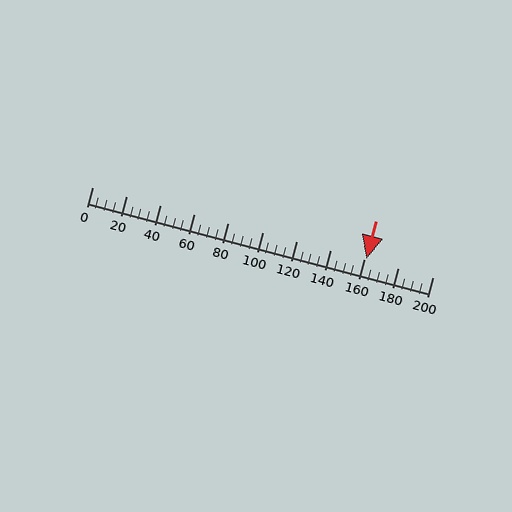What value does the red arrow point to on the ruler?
The red arrow points to approximately 161.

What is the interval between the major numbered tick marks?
The major tick marks are spaced 20 units apart.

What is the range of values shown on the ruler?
The ruler shows values from 0 to 200.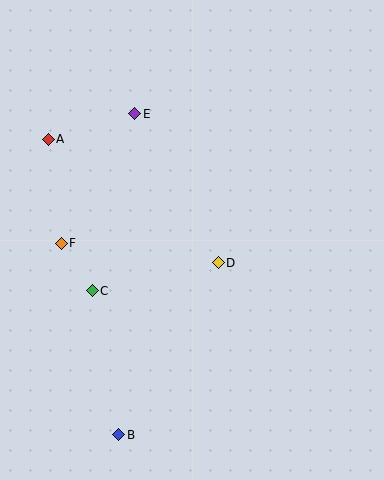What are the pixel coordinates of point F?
Point F is at (61, 243).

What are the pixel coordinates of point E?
Point E is at (135, 114).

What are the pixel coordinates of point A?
Point A is at (48, 139).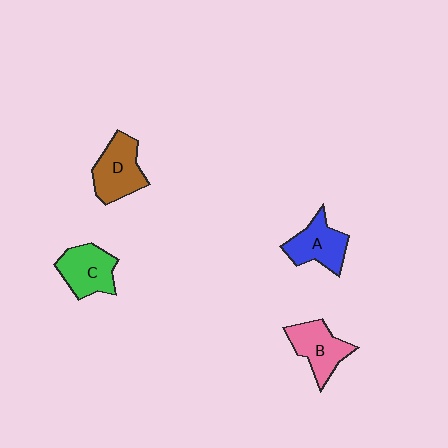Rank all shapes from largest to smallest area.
From largest to smallest: D (brown), C (green), B (pink), A (blue).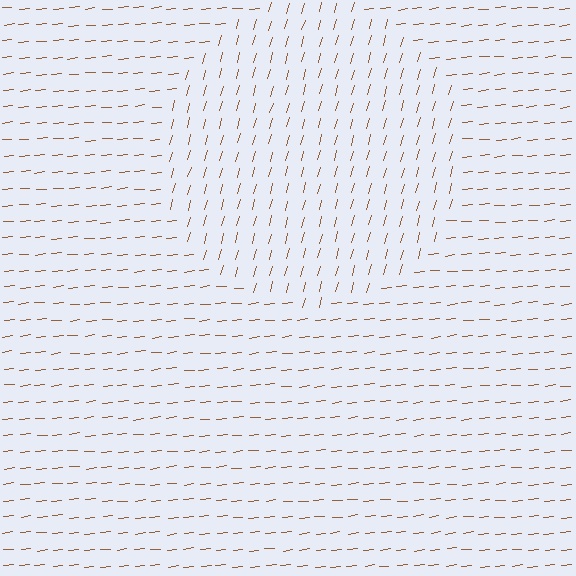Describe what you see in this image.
The image is filled with small brown line segments. A circle region in the image has lines oriented differently from the surrounding lines, creating a visible texture boundary.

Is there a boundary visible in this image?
Yes, there is a texture boundary formed by a change in line orientation.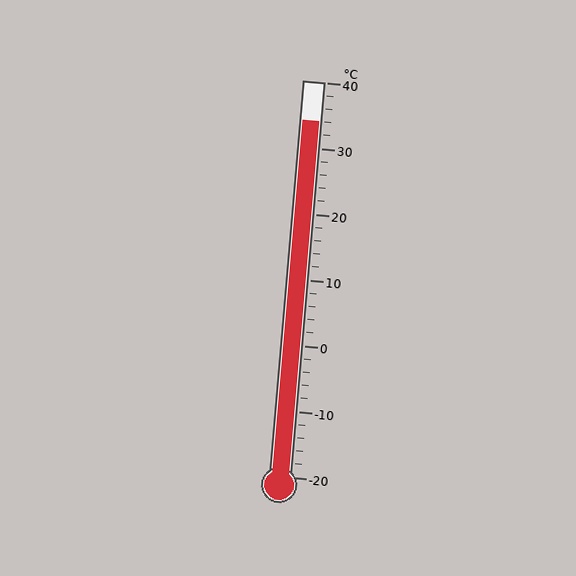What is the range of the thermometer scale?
The thermometer scale ranges from -20°C to 40°C.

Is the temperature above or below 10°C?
The temperature is above 10°C.